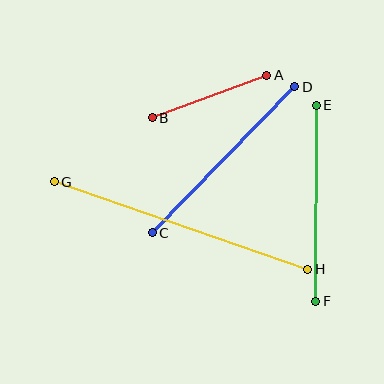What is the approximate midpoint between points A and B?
The midpoint is at approximately (209, 97) pixels.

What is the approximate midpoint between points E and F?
The midpoint is at approximately (316, 203) pixels.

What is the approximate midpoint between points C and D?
The midpoint is at approximately (223, 160) pixels.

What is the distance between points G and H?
The distance is approximately 269 pixels.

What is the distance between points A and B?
The distance is approximately 122 pixels.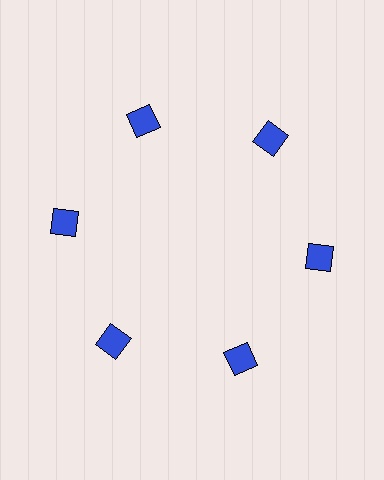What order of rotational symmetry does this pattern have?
This pattern has 6-fold rotational symmetry.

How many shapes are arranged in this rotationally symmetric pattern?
There are 6 shapes, arranged in 6 groups of 1.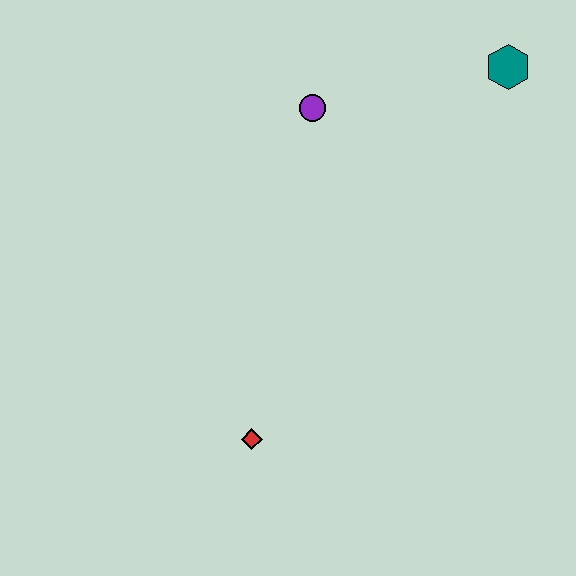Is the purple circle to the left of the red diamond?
No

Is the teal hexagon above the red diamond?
Yes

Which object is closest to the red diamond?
The purple circle is closest to the red diamond.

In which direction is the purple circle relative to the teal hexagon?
The purple circle is to the left of the teal hexagon.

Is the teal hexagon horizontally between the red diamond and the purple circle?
No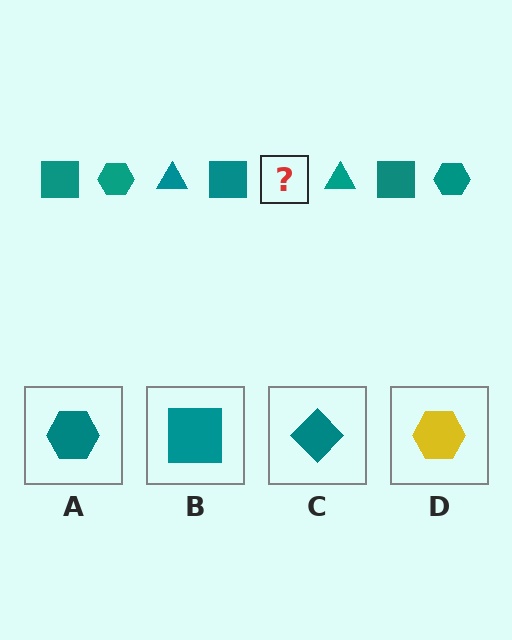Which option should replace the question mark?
Option A.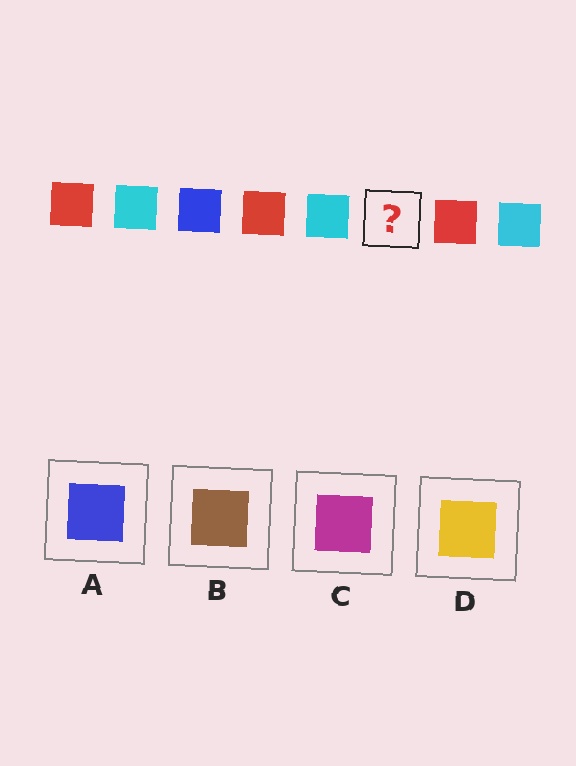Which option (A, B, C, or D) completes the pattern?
A.